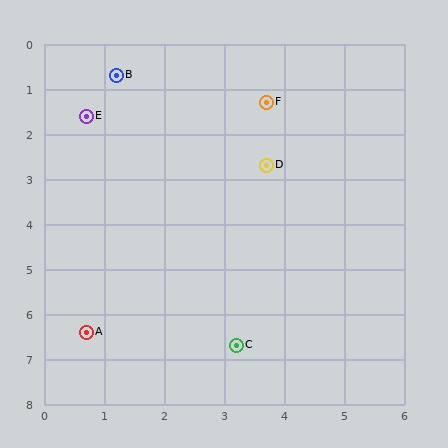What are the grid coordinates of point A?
Point A is at approximately (0.7, 6.4).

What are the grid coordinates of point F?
Point F is at approximately (3.7, 1.3).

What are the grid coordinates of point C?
Point C is at approximately (3.2, 6.7).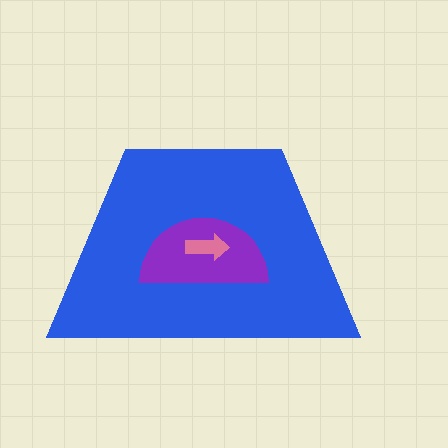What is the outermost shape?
The blue trapezoid.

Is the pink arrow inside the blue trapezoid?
Yes.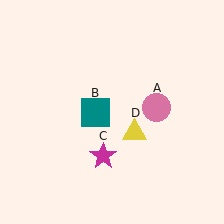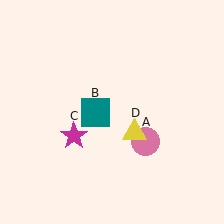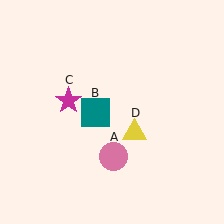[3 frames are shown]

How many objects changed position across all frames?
2 objects changed position: pink circle (object A), magenta star (object C).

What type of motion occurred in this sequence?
The pink circle (object A), magenta star (object C) rotated clockwise around the center of the scene.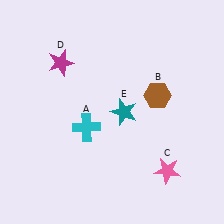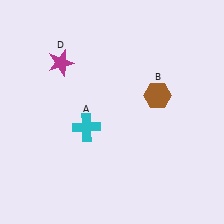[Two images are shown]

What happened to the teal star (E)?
The teal star (E) was removed in Image 2. It was in the top-right area of Image 1.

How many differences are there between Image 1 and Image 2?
There are 2 differences between the two images.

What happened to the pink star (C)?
The pink star (C) was removed in Image 2. It was in the bottom-right area of Image 1.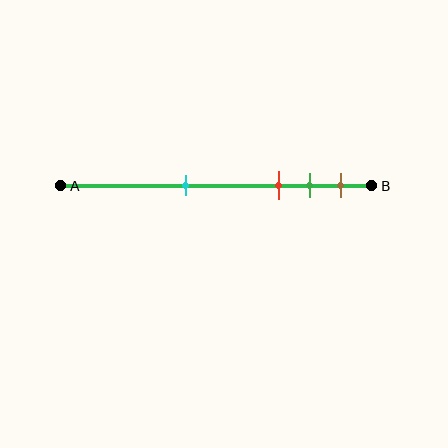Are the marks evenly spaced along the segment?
No, the marks are not evenly spaced.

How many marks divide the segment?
There are 4 marks dividing the segment.